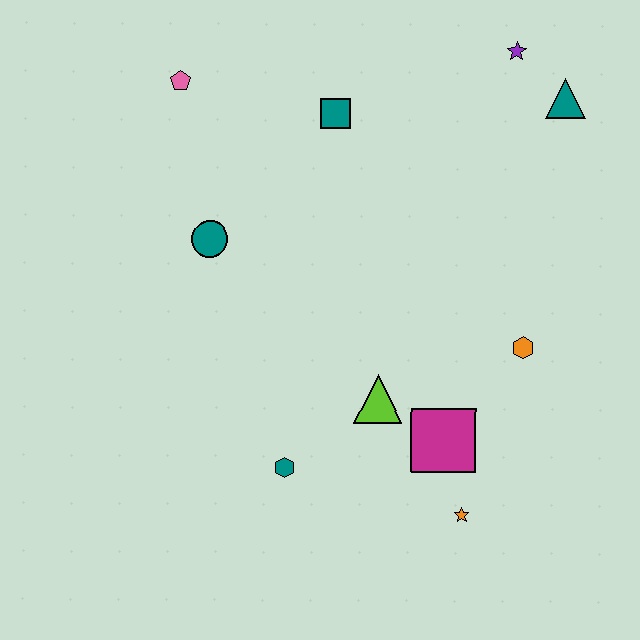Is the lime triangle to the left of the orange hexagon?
Yes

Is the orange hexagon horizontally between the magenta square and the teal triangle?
Yes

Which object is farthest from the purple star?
The teal hexagon is farthest from the purple star.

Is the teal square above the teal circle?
Yes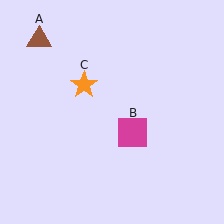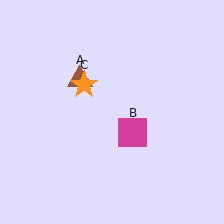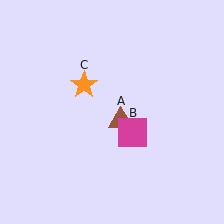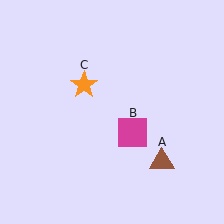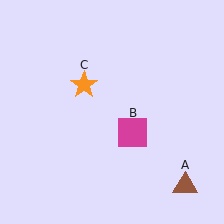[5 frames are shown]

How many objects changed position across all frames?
1 object changed position: brown triangle (object A).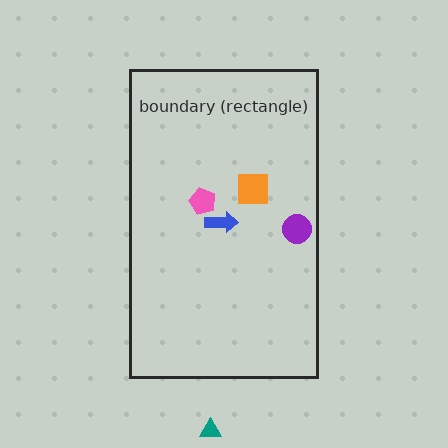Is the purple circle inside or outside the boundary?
Inside.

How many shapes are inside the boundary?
4 inside, 1 outside.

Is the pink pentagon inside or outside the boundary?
Inside.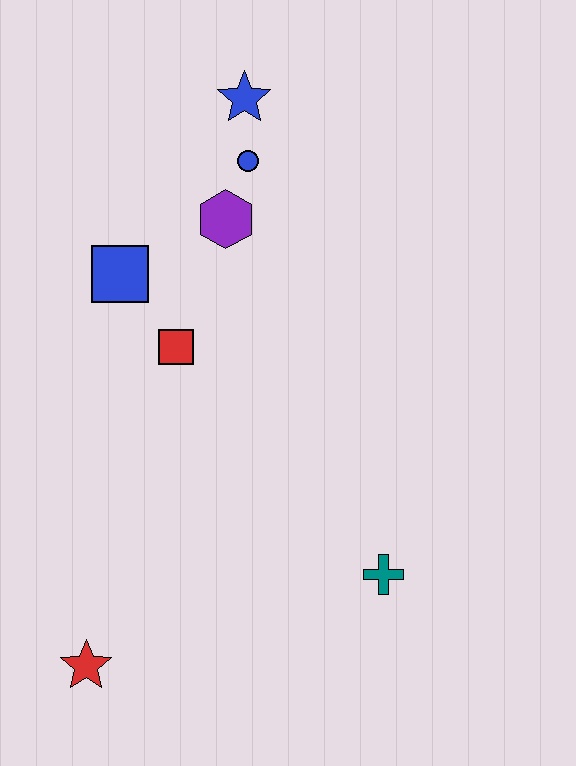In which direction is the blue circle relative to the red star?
The blue circle is above the red star.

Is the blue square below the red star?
No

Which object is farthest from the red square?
The red star is farthest from the red square.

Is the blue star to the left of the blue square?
No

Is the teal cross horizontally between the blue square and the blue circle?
No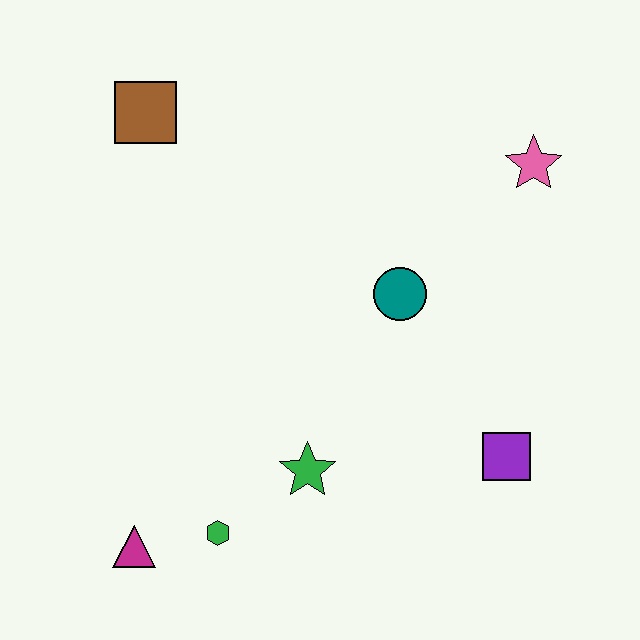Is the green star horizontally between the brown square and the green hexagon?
No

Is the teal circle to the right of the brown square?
Yes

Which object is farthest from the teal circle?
The magenta triangle is farthest from the teal circle.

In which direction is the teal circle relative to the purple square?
The teal circle is above the purple square.